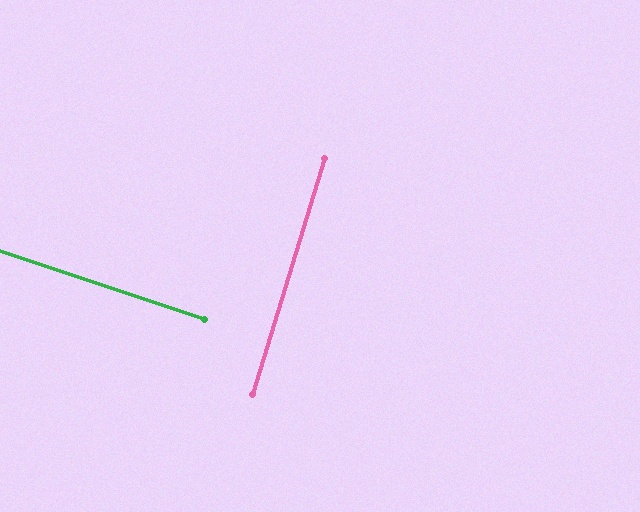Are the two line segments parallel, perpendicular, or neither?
Perpendicular — they meet at approximately 89°.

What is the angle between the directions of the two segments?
Approximately 89 degrees.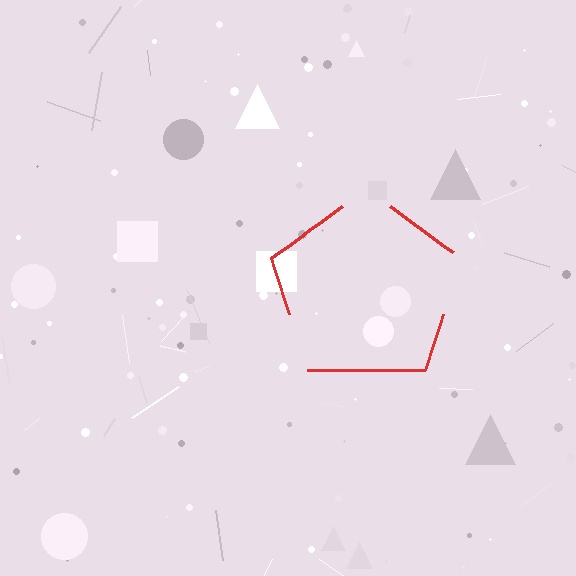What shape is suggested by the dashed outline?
The dashed outline suggests a pentagon.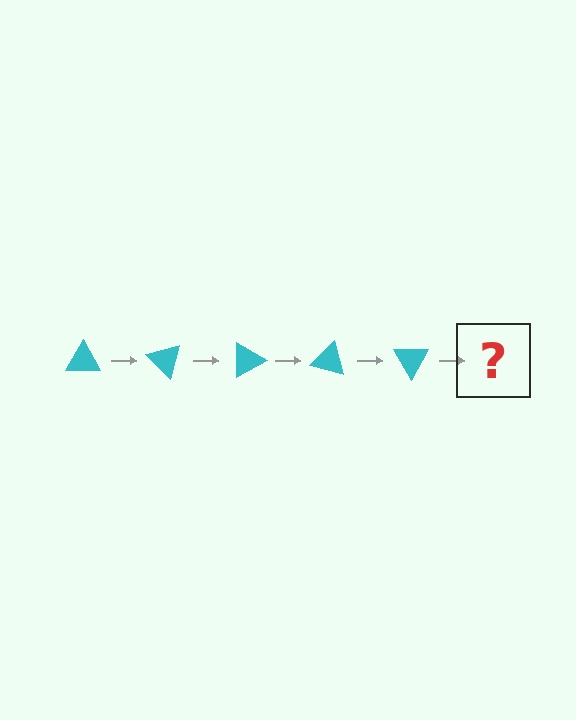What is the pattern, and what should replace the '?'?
The pattern is that the triangle rotates 45 degrees each step. The '?' should be a cyan triangle rotated 225 degrees.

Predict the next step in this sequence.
The next step is a cyan triangle rotated 225 degrees.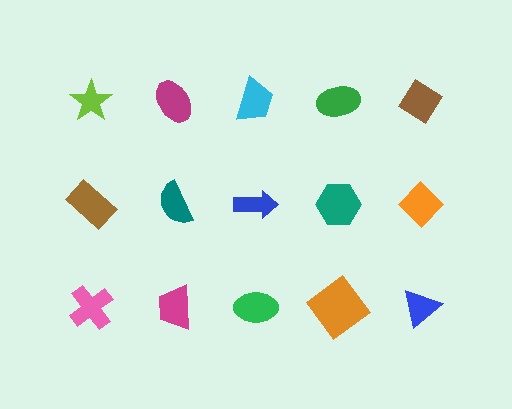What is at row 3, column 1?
A pink cross.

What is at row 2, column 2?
A teal semicircle.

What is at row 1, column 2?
A magenta ellipse.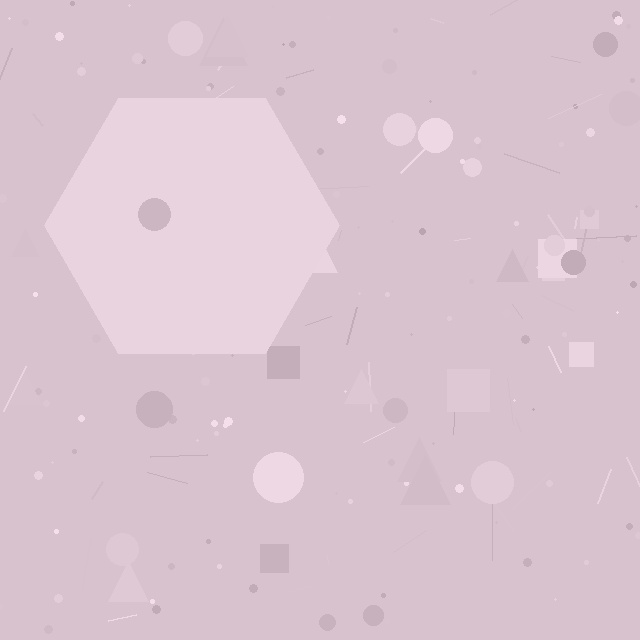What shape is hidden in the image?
A hexagon is hidden in the image.